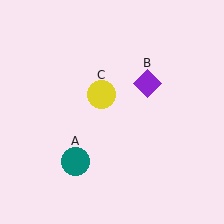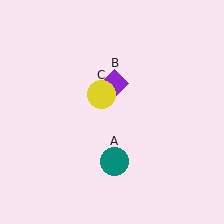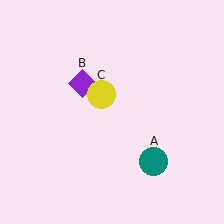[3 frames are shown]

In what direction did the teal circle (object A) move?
The teal circle (object A) moved right.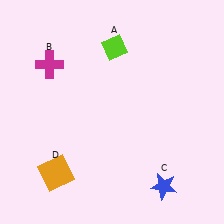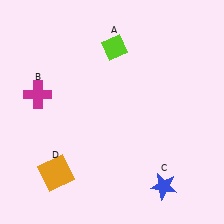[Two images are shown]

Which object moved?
The magenta cross (B) moved down.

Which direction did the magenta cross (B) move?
The magenta cross (B) moved down.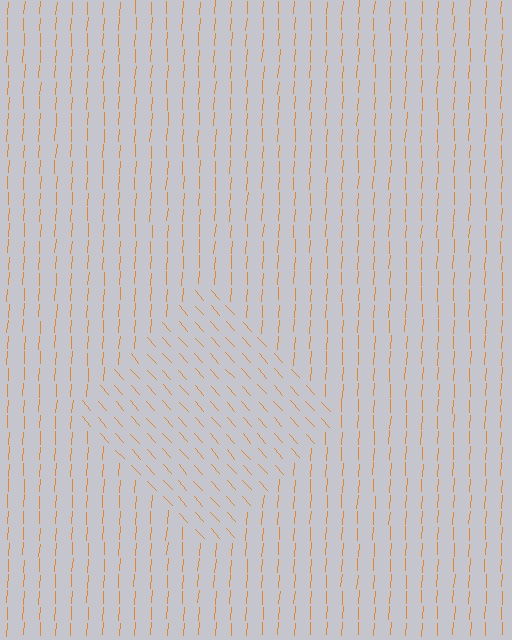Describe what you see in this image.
The image is filled with small orange line segments. A diamond region in the image has lines oriented differently from the surrounding lines, creating a visible texture boundary.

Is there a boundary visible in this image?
Yes, there is a texture boundary formed by a change in line orientation.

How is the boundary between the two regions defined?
The boundary is defined purely by a change in line orientation (approximately 45 degrees difference). All lines are the same color and thickness.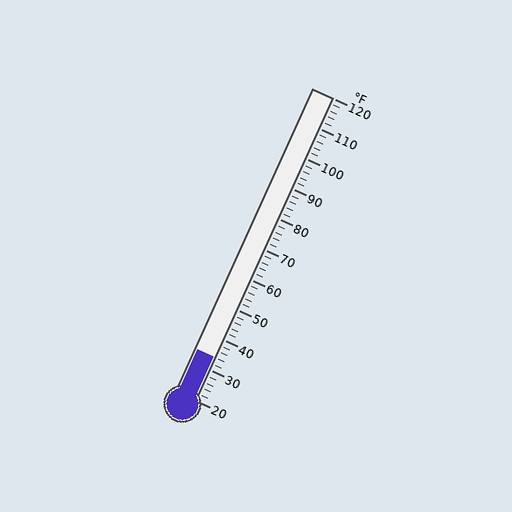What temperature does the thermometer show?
The thermometer shows approximately 34°F.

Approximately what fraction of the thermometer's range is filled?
The thermometer is filled to approximately 15% of its range.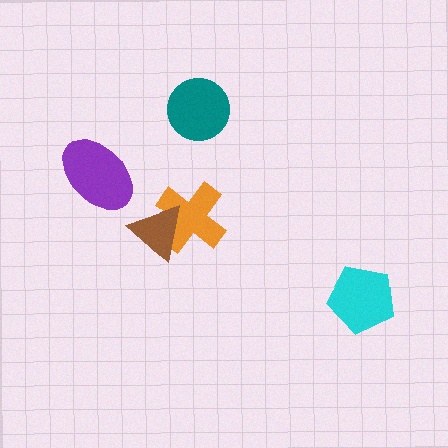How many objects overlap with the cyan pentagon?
0 objects overlap with the cyan pentagon.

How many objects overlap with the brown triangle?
1 object overlaps with the brown triangle.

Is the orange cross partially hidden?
Yes, it is partially covered by another shape.